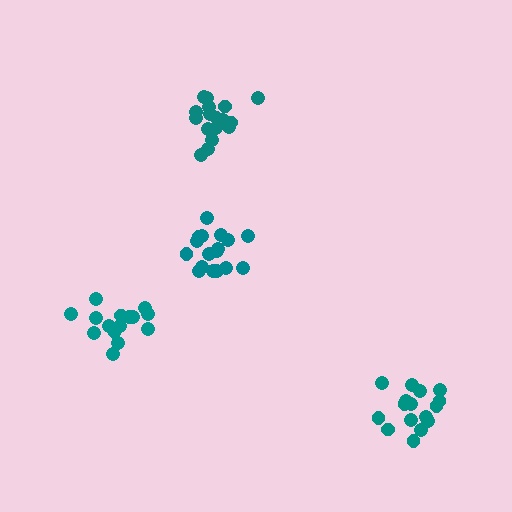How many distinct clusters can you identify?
There are 4 distinct clusters.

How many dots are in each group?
Group 1: 17 dots, Group 2: 15 dots, Group 3: 16 dots, Group 4: 17 dots (65 total).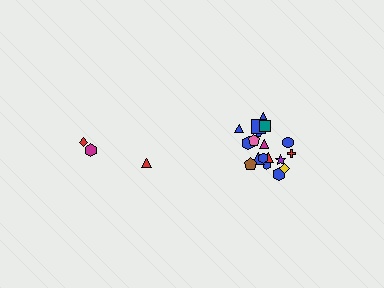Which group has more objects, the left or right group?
The right group.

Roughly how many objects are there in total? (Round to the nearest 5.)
Roughly 20 objects in total.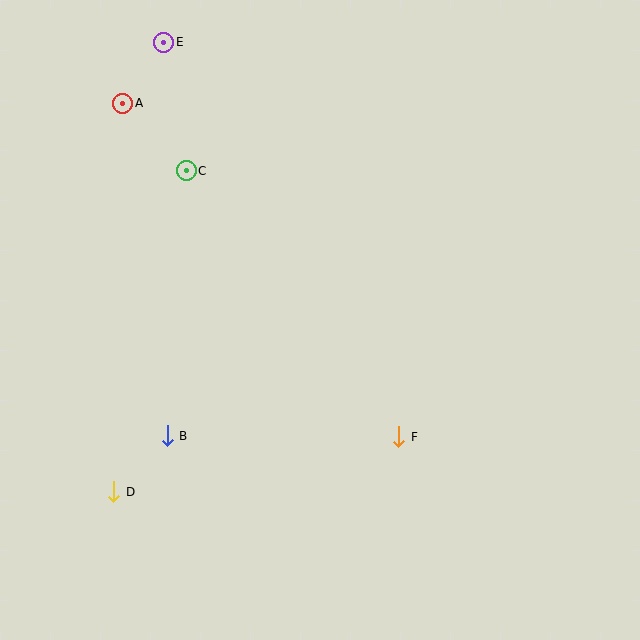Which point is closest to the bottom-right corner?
Point F is closest to the bottom-right corner.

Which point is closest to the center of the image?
Point F at (399, 437) is closest to the center.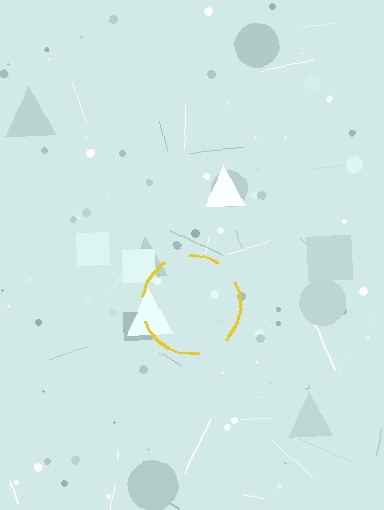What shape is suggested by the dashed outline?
The dashed outline suggests a circle.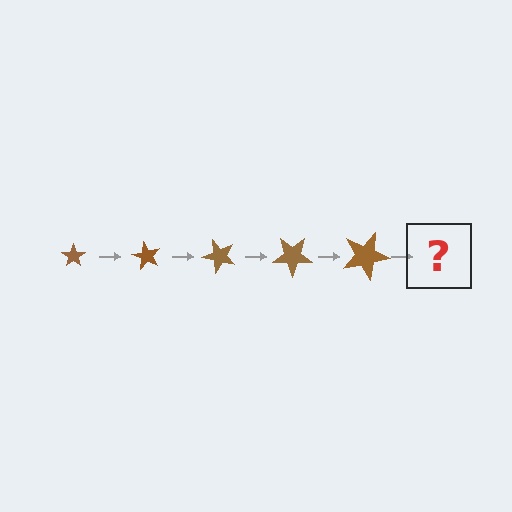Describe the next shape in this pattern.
It should be a star, larger than the previous one and rotated 300 degrees from the start.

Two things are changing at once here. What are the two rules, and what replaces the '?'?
The two rules are that the star grows larger each step and it rotates 60 degrees each step. The '?' should be a star, larger than the previous one and rotated 300 degrees from the start.